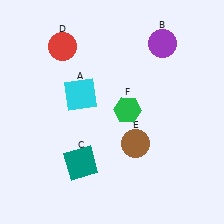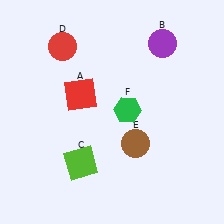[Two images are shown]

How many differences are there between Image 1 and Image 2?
There are 2 differences between the two images.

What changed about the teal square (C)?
In Image 1, C is teal. In Image 2, it changed to lime.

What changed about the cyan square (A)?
In Image 1, A is cyan. In Image 2, it changed to red.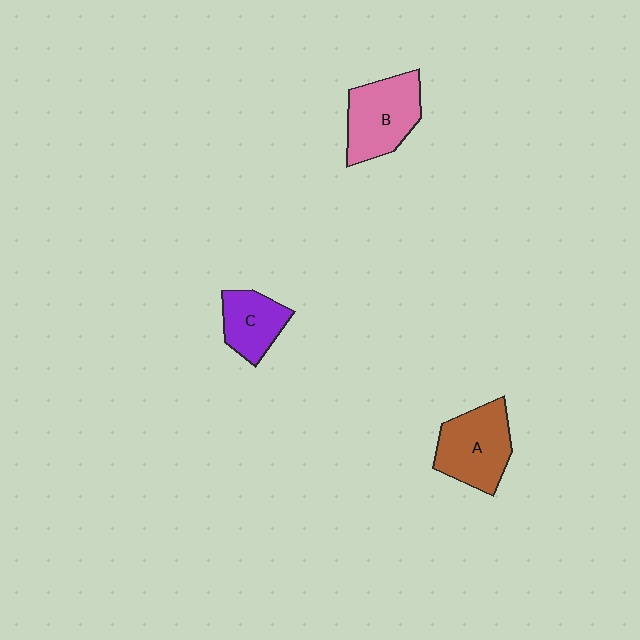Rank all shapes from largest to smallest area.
From largest to smallest: B (pink), A (brown), C (purple).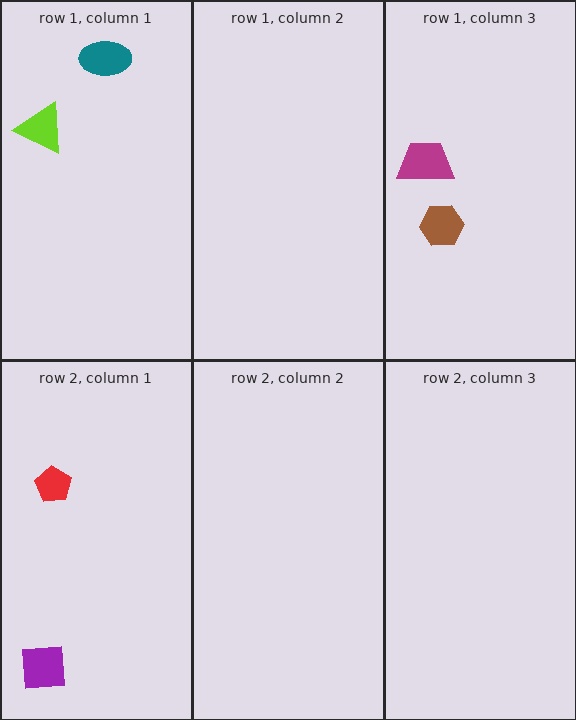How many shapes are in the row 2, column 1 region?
2.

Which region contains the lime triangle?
The row 1, column 1 region.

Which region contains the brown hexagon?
The row 1, column 3 region.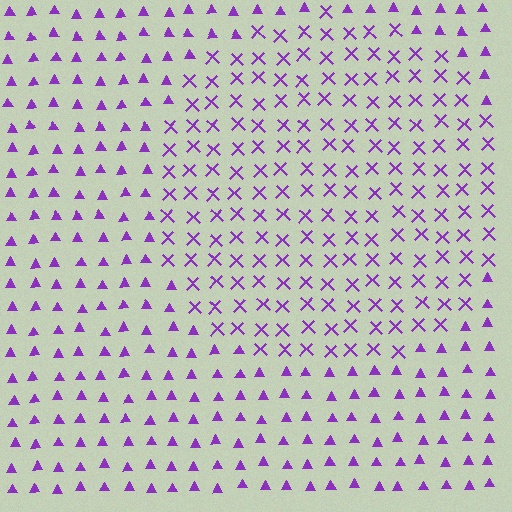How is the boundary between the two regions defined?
The boundary is defined by a change in element shape: X marks inside vs. triangles outside. All elements share the same color and spacing.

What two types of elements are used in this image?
The image uses X marks inside the circle region and triangles outside it.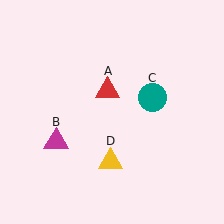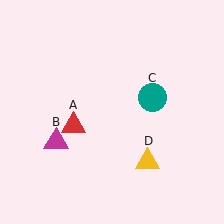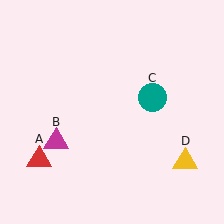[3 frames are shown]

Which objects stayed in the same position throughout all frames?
Magenta triangle (object B) and teal circle (object C) remained stationary.